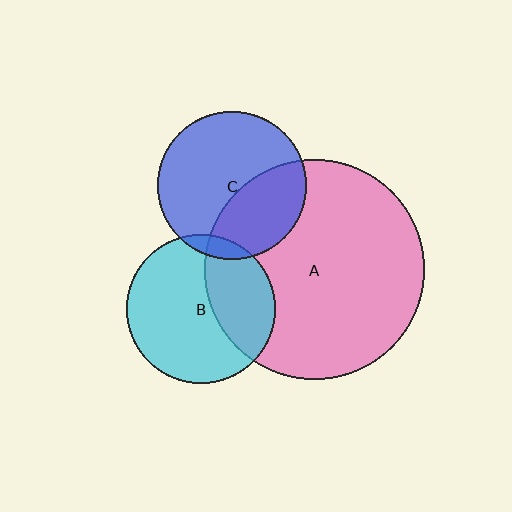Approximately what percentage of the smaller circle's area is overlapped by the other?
Approximately 5%.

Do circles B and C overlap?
Yes.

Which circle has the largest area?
Circle A (pink).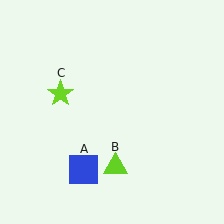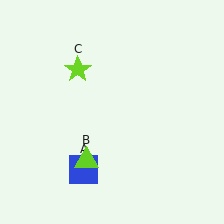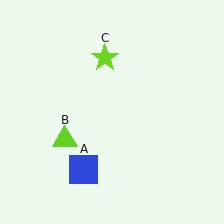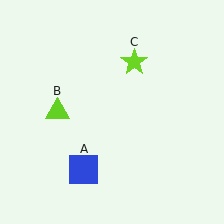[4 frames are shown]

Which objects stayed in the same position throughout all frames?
Blue square (object A) remained stationary.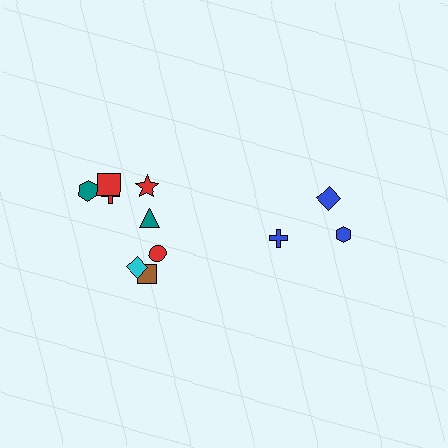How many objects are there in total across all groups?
There are 11 objects.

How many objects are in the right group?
There are 3 objects.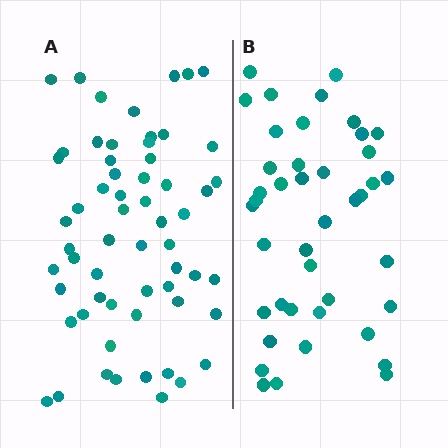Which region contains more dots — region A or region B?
Region A (the left region) has more dots.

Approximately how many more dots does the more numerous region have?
Region A has approximately 20 more dots than region B.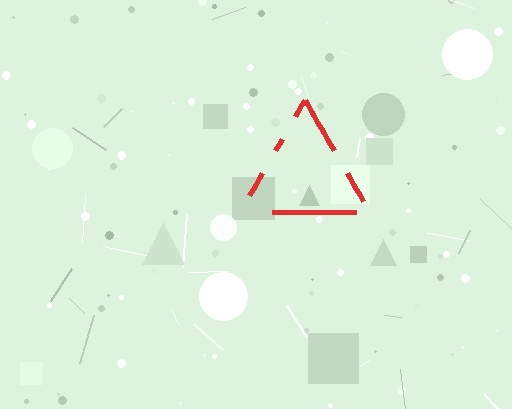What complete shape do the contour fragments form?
The contour fragments form a triangle.